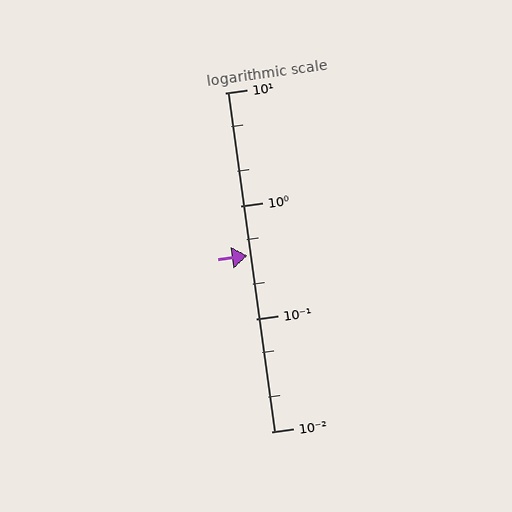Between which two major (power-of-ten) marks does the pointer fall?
The pointer is between 0.1 and 1.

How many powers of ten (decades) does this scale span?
The scale spans 3 decades, from 0.01 to 10.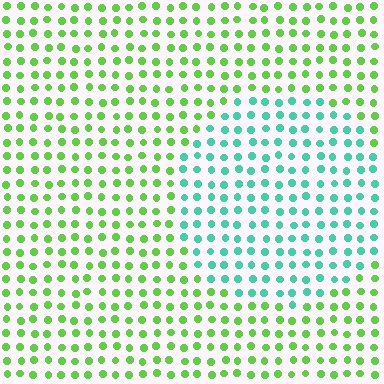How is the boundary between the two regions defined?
The boundary is defined purely by a slight shift in hue (about 57 degrees). Spacing, size, and orientation are identical on both sides.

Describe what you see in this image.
The image is filled with small lime elements in a uniform arrangement. A circle-shaped region is visible where the elements are tinted to a slightly different hue, forming a subtle color boundary.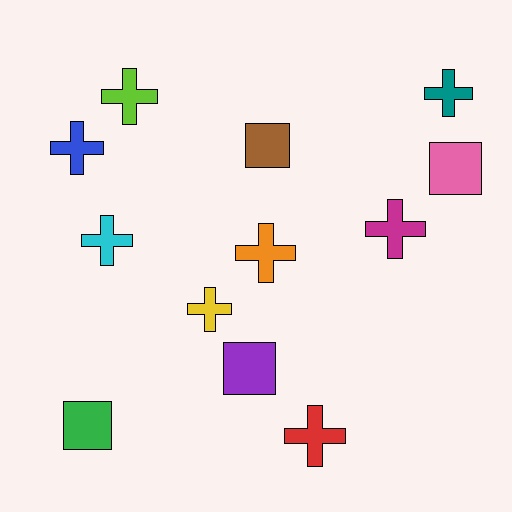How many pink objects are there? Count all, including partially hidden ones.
There is 1 pink object.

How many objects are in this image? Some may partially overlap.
There are 12 objects.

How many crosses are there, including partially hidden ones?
There are 8 crosses.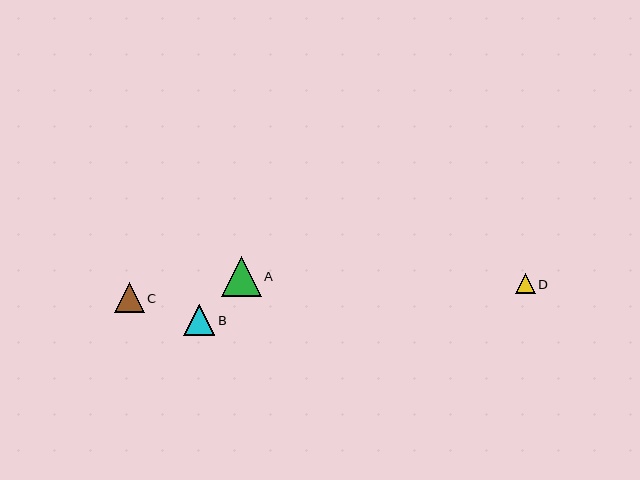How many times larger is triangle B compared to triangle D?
Triangle B is approximately 1.6 times the size of triangle D.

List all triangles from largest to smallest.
From largest to smallest: A, B, C, D.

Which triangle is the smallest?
Triangle D is the smallest with a size of approximately 20 pixels.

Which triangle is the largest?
Triangle A is the largest with a size of approximately 40 pixels.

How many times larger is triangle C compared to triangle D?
Triangle C is approximately 1.5 times the size of triangle D.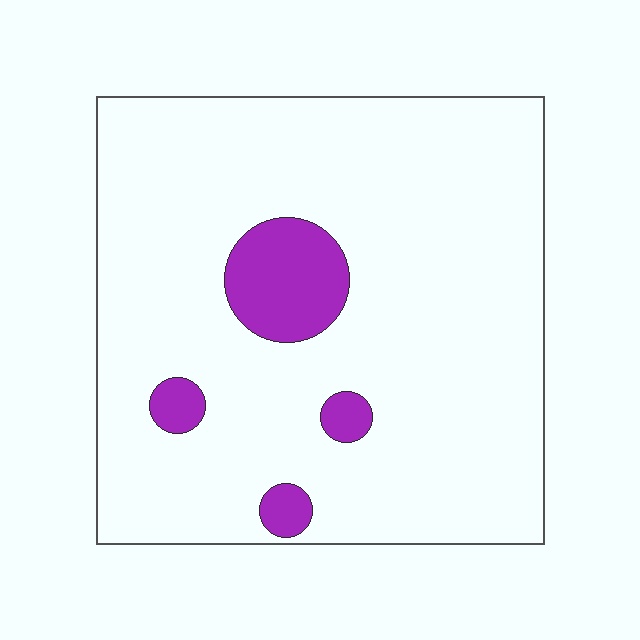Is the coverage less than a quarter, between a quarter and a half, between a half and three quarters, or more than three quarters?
Less than a quarter.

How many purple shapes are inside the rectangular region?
4.